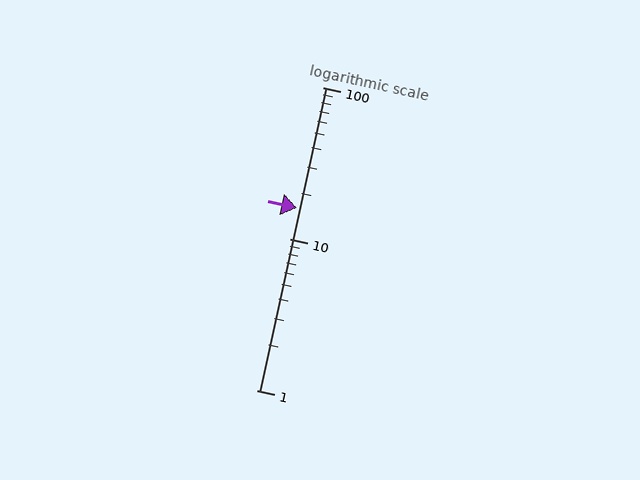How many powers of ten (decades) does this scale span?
The scale spans 2 decades, from 1 to 100.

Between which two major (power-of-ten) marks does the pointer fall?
The pointer is between 10 and 100.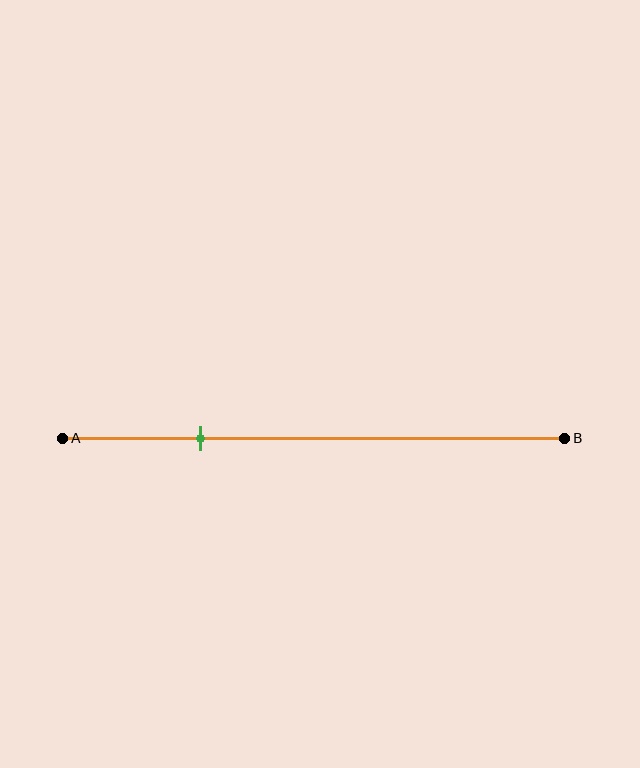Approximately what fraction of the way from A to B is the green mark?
The green mark is approximately 30% of the way from A to B.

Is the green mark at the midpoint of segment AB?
No, the mark is at about 30% from A, not at the 50% midpoint.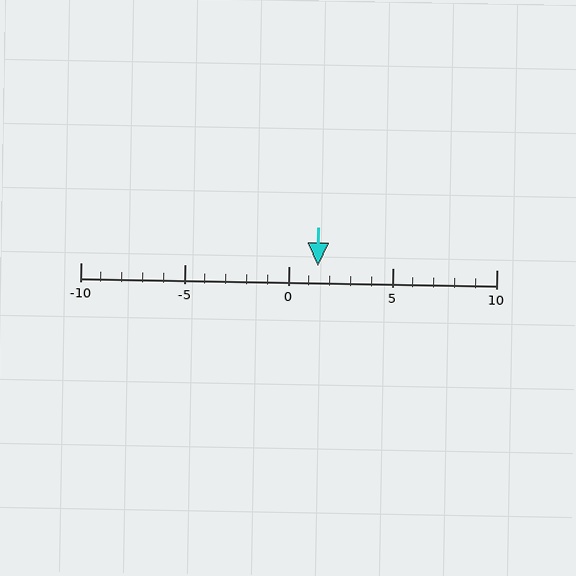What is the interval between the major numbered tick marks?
The major tick marks are spaced 5 units apart.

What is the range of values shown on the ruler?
The ruler shows values from -10 to 10.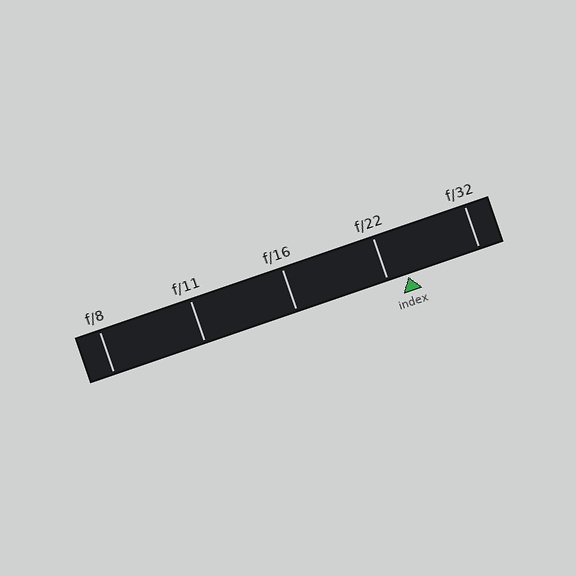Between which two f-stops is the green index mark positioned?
The index mark is between f/22 and f/32.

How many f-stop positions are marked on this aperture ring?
There are 5 f-stop positions marked.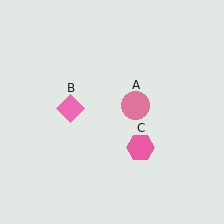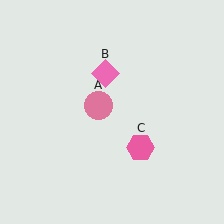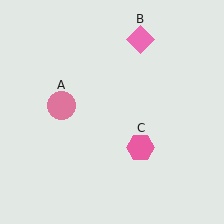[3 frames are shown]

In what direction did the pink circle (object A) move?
The pink circle (object A) moved left.